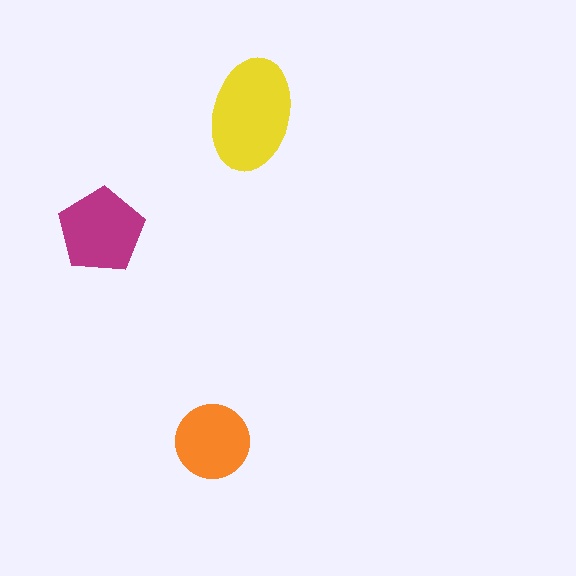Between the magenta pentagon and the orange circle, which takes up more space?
The magenta pentagon.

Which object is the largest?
The yellow ellipse.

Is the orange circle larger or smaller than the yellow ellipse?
Smaller.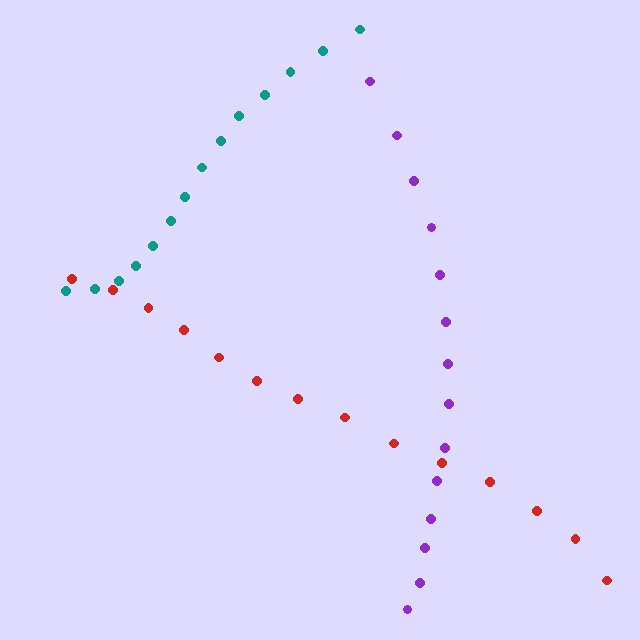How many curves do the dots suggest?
There are 3 distinct paths.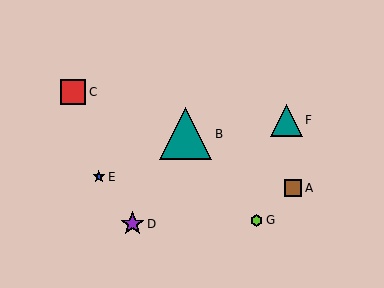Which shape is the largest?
The teal triangle (labeled B) is the largest.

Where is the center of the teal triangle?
The center of the teal triangle is at (286, 120).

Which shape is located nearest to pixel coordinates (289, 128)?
The teal triangle (labeled F) at (286, 120) is nearest to that location.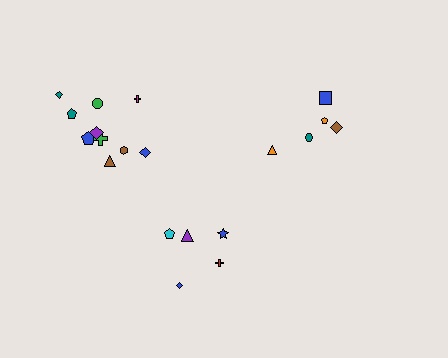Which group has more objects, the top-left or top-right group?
The top-left group.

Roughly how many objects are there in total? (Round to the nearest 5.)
Roughly 20 objects in total.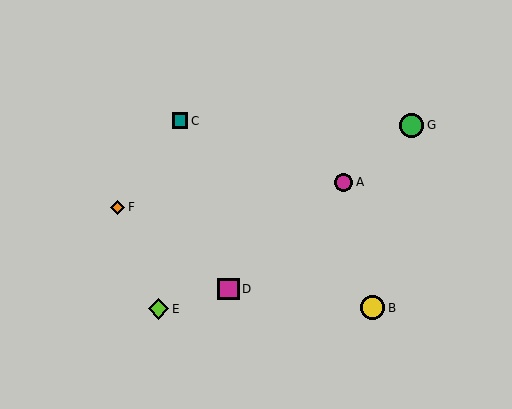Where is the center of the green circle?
The center of the green circle is at (412, 125).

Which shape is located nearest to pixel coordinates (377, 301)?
The yellow circle (labeled B) at (373, 308) is nearest to that location.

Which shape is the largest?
The green circle (labeled G) is the largest.